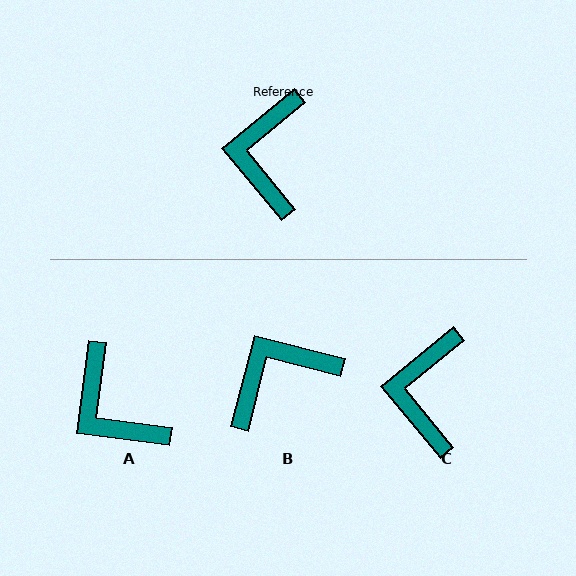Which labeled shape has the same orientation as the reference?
C.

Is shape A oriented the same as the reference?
No, it is off by about 43 degrees.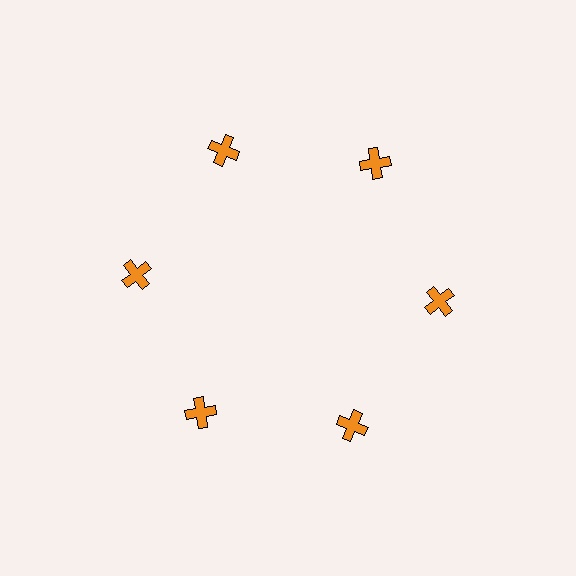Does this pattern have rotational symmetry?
Yes, this pattern has 6-fold rotational symmetry. It looks the same after rotating 60 degrees around the center.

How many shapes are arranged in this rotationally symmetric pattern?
There are 6 shapes, arranged in 6 groups of 1.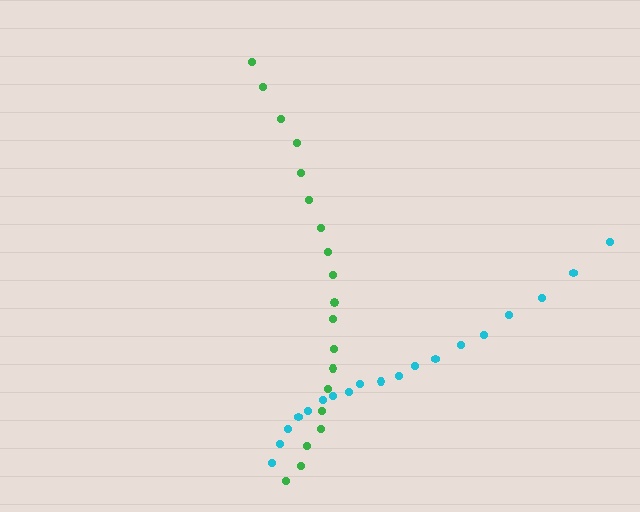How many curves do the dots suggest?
There are 2 distinct paths.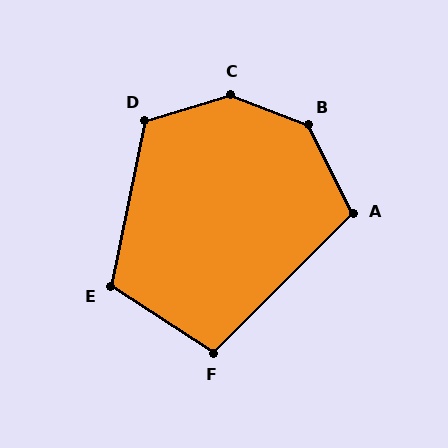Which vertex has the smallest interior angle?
F, at approximately 102 degrees.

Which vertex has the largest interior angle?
C, at approximately 141 degrees.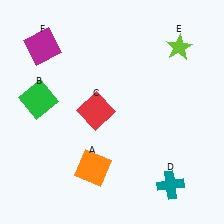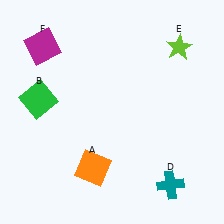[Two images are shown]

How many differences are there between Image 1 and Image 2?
There is 1 difference between the two images.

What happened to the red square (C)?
The red square (C) was removed in Image 2. It was in the top-left area of Image 1.